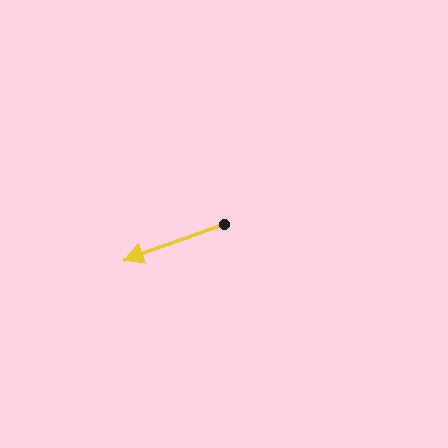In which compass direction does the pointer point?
West.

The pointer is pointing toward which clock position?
Roughly 8 o'clock.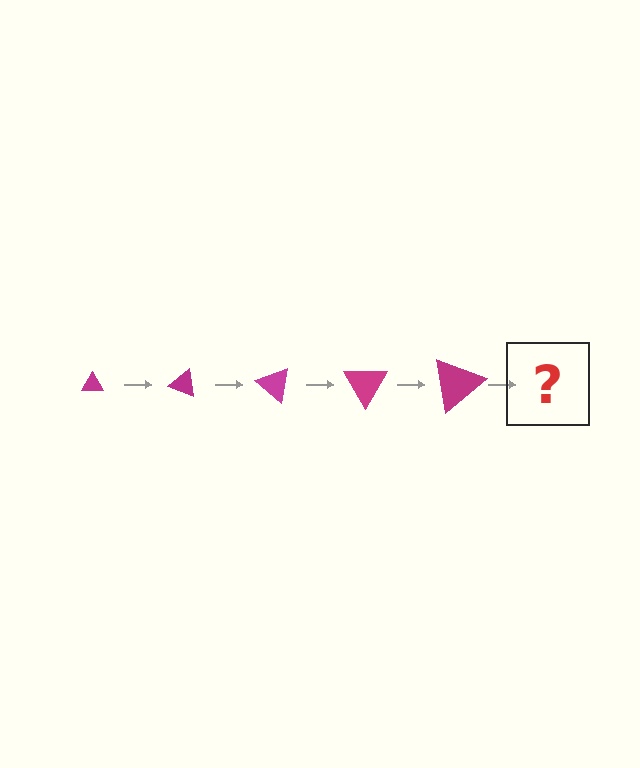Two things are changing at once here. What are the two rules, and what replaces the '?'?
The two rules are that the triangle grows larger each step and it rotates 20 degrees each step. The '?' should be a triangle, larger than the previous one and rotated 100 degrees from the start.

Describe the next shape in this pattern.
It should be a triangle, larger than the previous one and rotated 100 degrees from the start.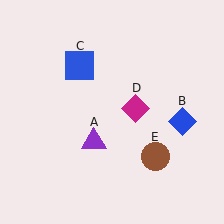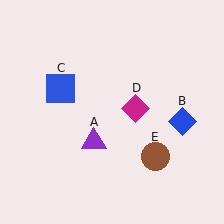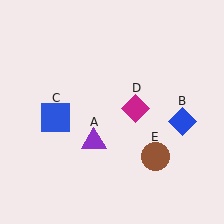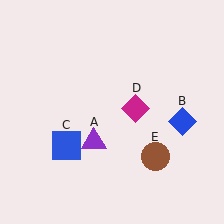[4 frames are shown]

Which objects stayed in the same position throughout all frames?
Purple triangle (object A) and blue diamond (object B) and magenta diamond (object D) and brown circle (object E) remained stationary.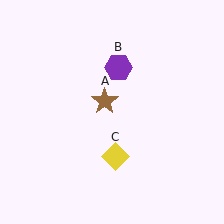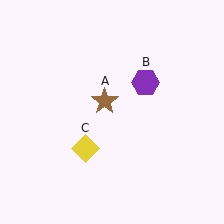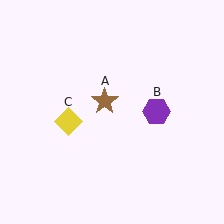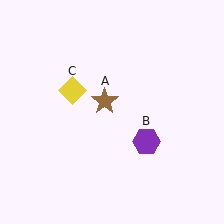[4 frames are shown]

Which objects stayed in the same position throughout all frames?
Brown star (object A) remained stationary.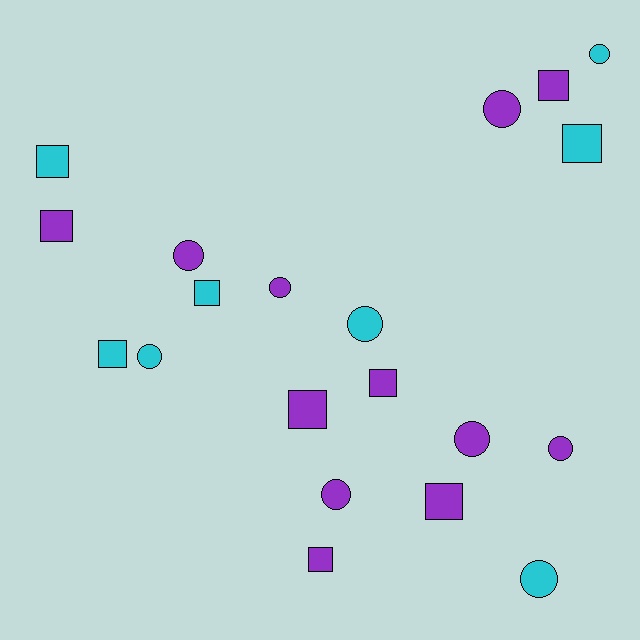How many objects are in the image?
There are 20 objects.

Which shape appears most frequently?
Circle, with 10 objects.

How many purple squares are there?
There are 6 purple squares.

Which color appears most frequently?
Purple, with 12 objects.